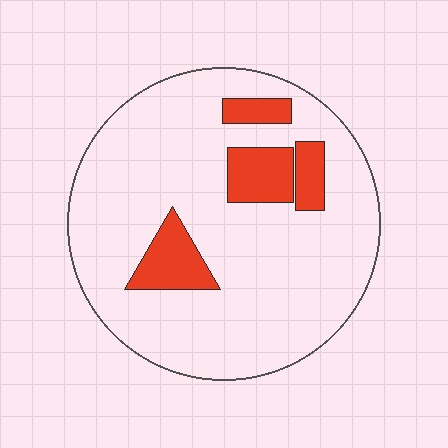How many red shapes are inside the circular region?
4.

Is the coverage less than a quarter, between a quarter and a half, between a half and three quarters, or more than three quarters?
Less than a quarter.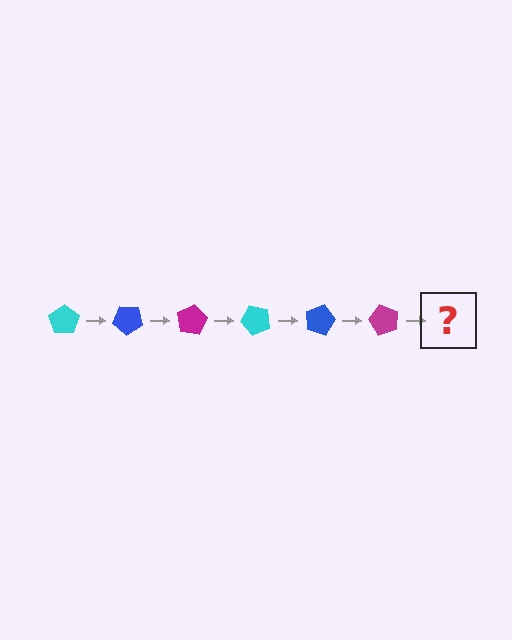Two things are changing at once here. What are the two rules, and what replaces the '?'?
The two rules are that it rotates 40 degrees each step and the color cycles through cyan, blue, and magenta. The '?' should be a cyan pentagon, rotated 240 degrees from the start.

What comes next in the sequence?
The next element should be a cyan pentagon, rotated 240 degrees from the start.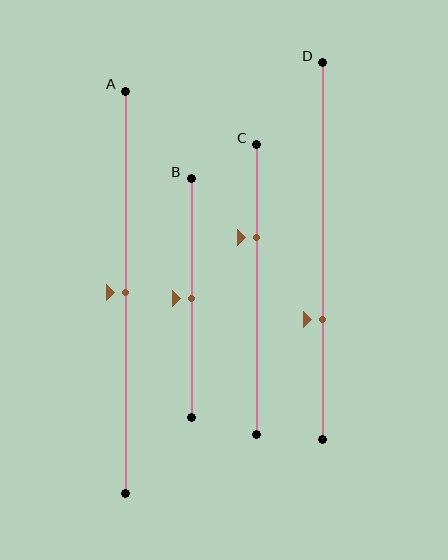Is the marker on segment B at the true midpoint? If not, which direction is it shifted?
Yes, the marker on segment B is at the true midpoint.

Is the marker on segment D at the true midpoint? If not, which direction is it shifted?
No, the marker on segment D is shifted downward by about 18% of the segment length.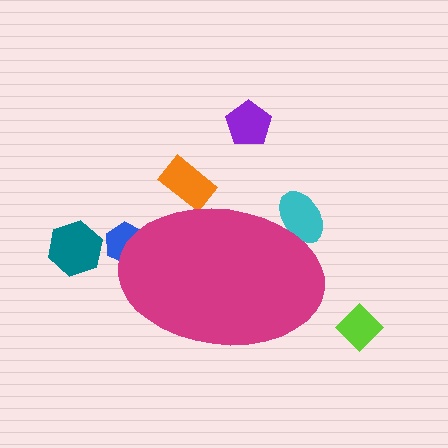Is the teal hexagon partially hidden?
No, the teal hexagon is fully visible.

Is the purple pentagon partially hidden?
No, the purple pentagon is fully visible.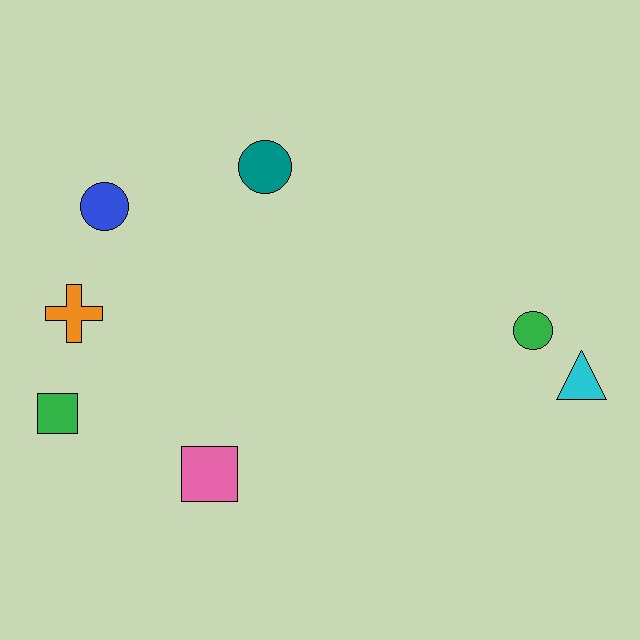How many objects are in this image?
There are 7 objects.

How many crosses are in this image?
There is 1 cross.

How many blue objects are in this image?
There is 1 blue object.